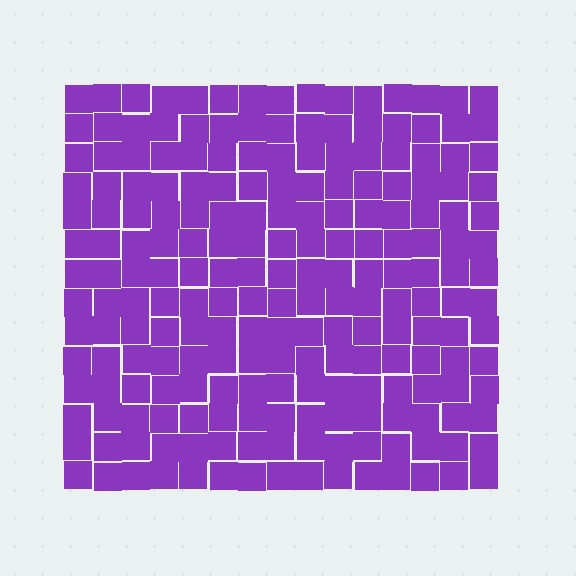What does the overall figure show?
The overall figure shows a square.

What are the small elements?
The small elements are squares.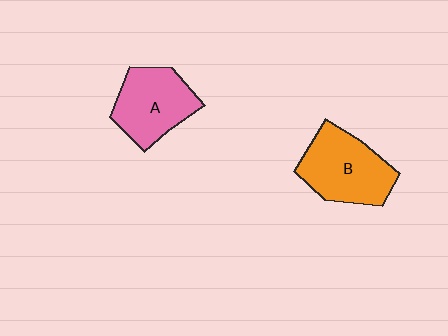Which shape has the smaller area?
Shape A (pink).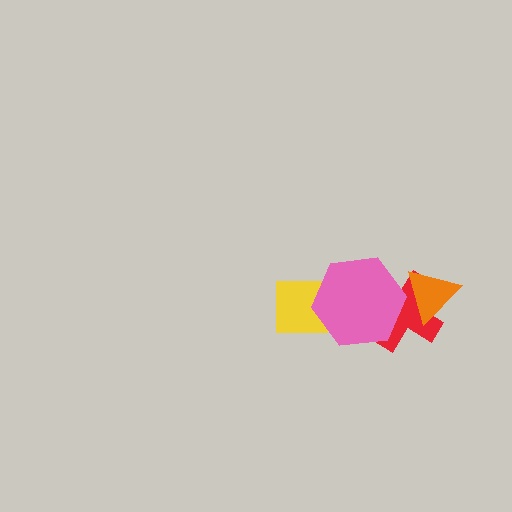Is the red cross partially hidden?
Yes, it is partially covered by another shape.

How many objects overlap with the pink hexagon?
2 objects overlap with the pink hexagon.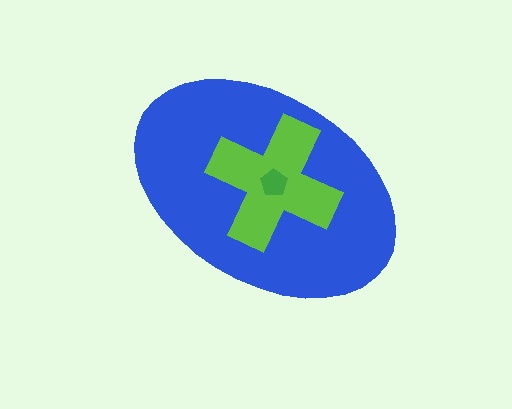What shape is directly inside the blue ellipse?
The lime cross.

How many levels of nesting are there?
3.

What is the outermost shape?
The blue ellipse.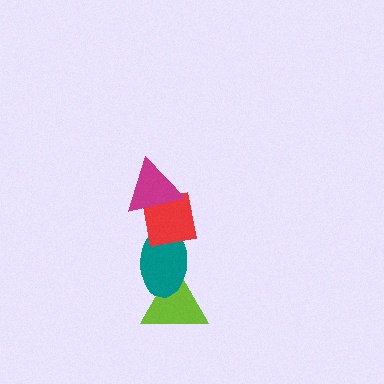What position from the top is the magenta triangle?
The magenta triangle is 1st from the top.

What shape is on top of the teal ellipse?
The red square is on top of the teal ellipse.